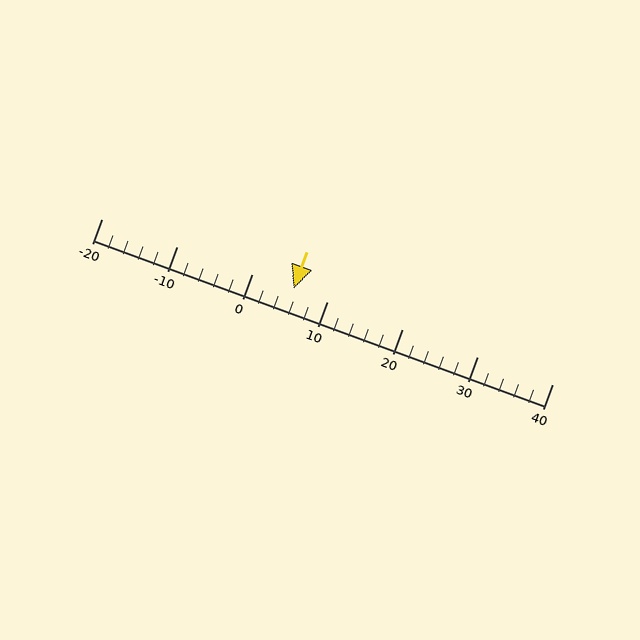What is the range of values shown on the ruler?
The ruler shows values from -20 to 40.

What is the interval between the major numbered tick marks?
The major tick marks are spaced 10 units apart.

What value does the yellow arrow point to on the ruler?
The yellow arrow points to approximately 6.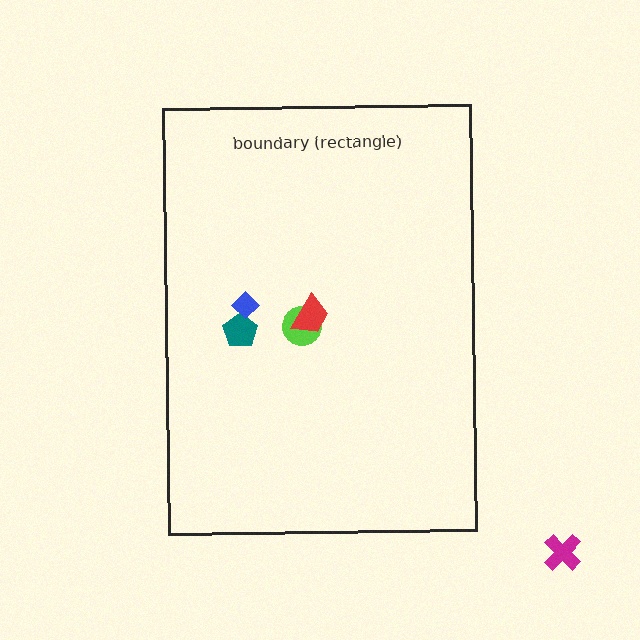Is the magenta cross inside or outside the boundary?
Outside.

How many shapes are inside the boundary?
4 inside, 1 outside.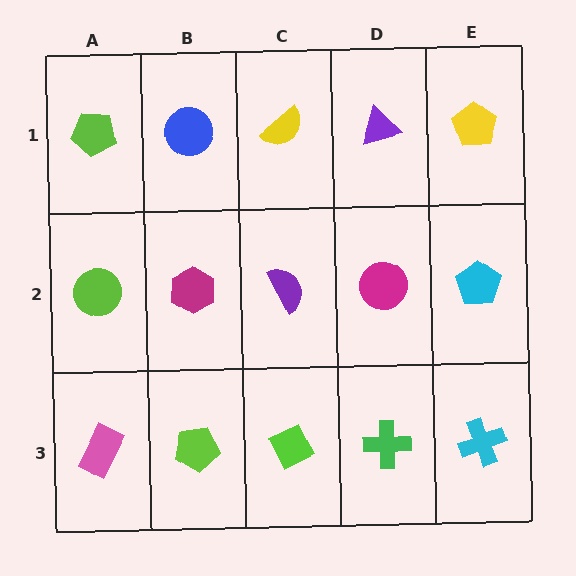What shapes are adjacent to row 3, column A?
A lime circle (row 2, column A), a lime pentagon (row 3, column B).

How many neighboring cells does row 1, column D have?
3.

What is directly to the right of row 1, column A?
A blue circle.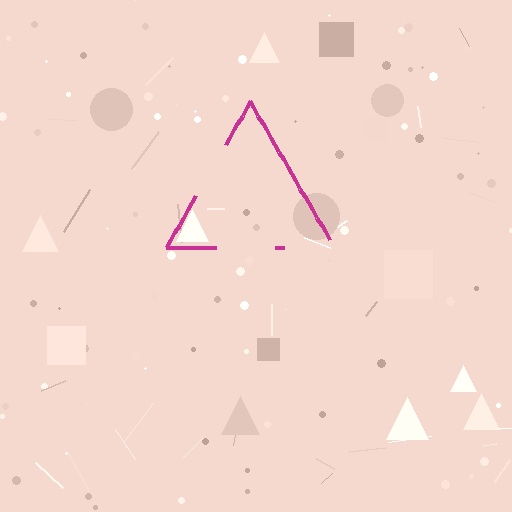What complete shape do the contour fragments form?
The contour fragments form a triangle.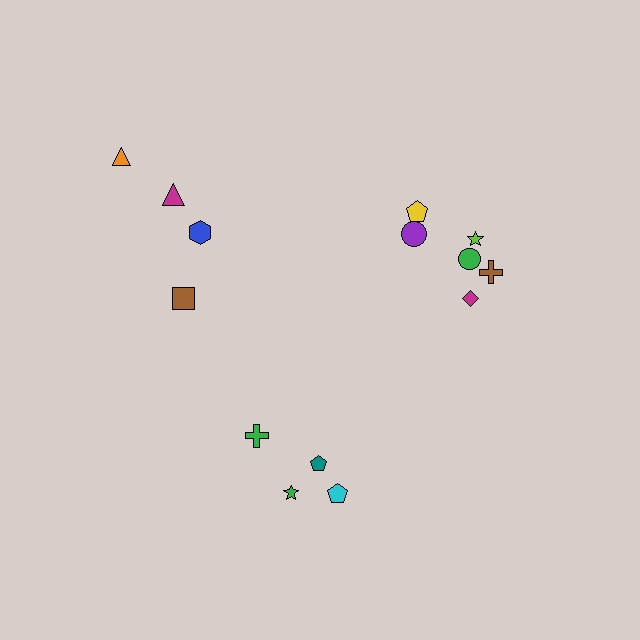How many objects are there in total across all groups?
There are 14 objects.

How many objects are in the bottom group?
There are 4 objects.